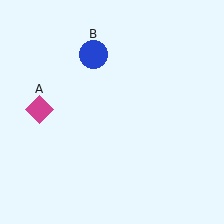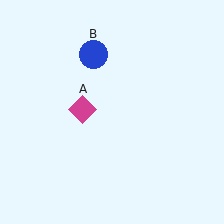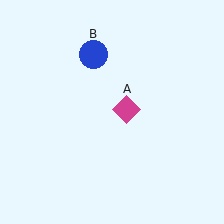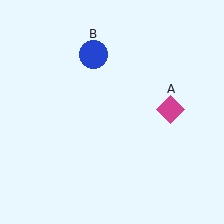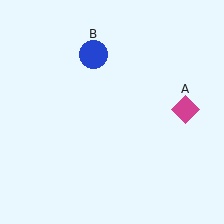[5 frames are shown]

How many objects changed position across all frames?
1 object changed position: magenta diamond (object A).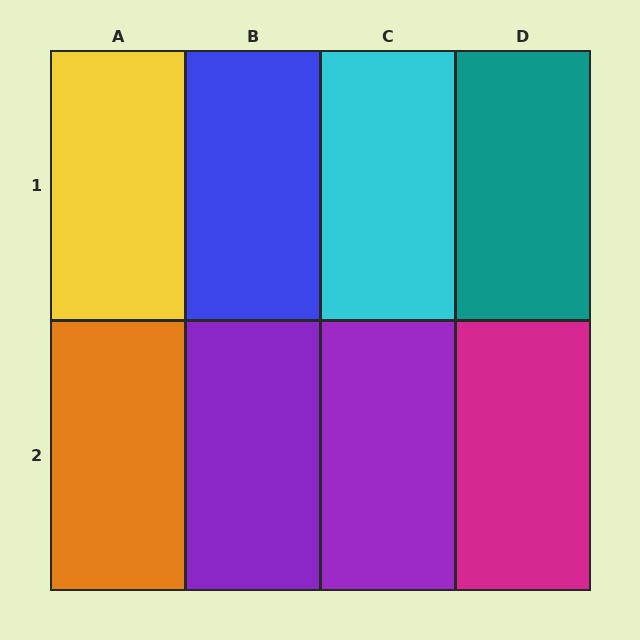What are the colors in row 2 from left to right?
Orange, purple, purple, magenta.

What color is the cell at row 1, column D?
Teal.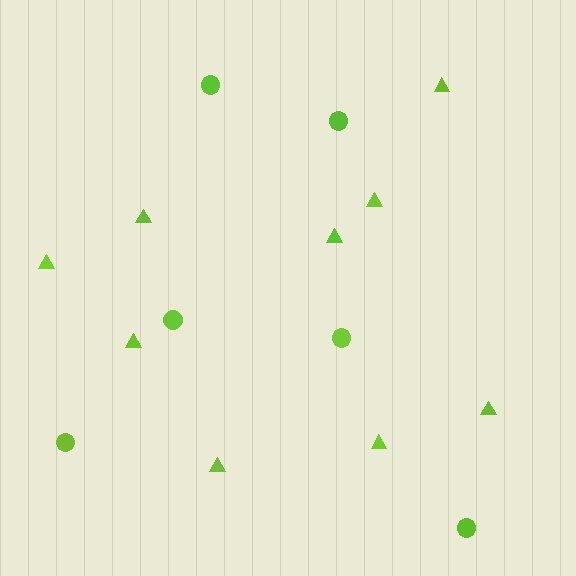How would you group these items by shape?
There are 2 groups: one group of triangles (9) and one group of circles (6).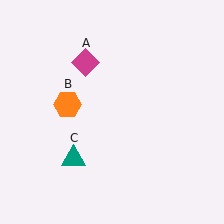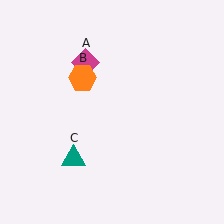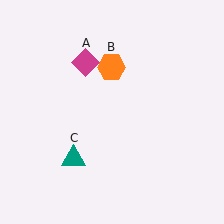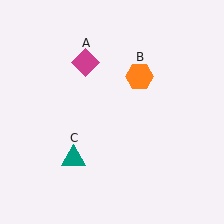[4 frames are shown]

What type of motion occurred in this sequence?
The orange hexagon (object B) rotated clockwise around the center of the scene.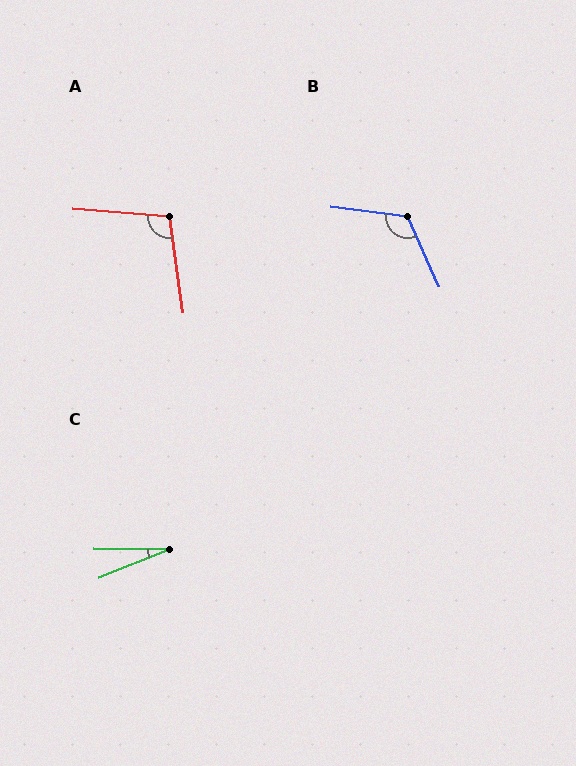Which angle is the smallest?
C, at approximately 23 degrees.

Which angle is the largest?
B, at approximately 122 degrees.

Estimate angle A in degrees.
Approximately 103 degrees.